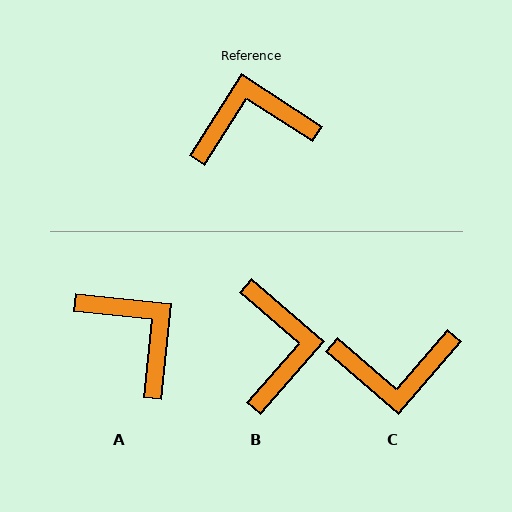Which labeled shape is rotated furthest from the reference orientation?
C, about 172 degrees away.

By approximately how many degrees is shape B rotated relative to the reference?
Approximately 98 degrees clockwise.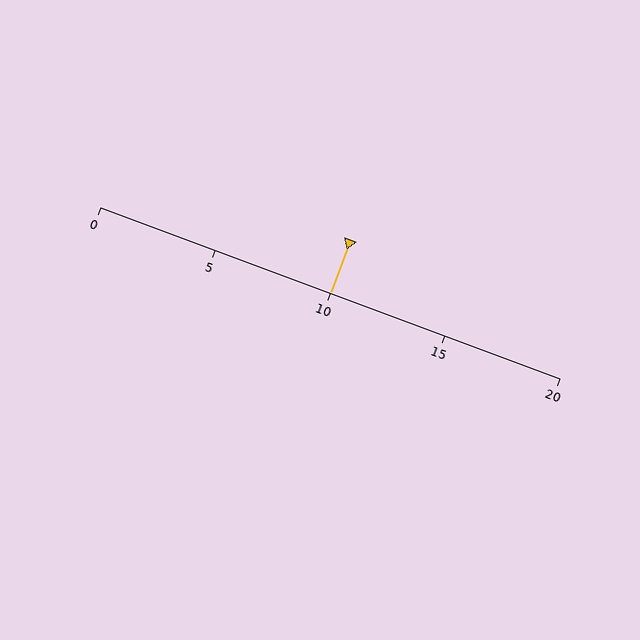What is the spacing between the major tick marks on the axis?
The major ticks are spaced 5 apart.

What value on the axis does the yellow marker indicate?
The marker indicates approximately 10.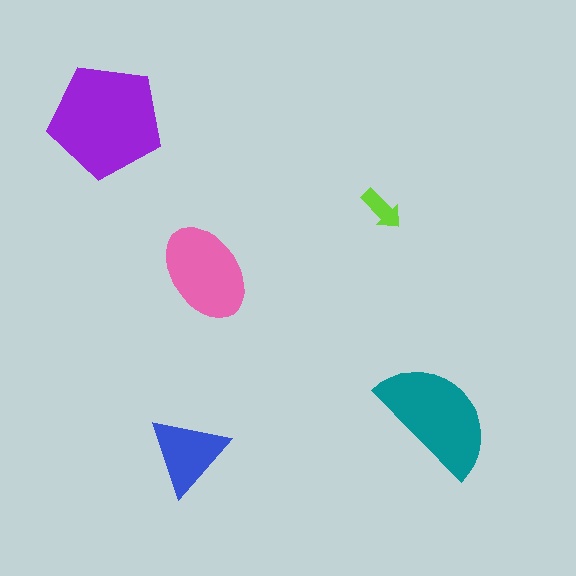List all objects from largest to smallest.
The purple pentagon, the teal semicircle, the pink ellipse, the blue triangle, the lime arrow.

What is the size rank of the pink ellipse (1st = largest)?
3rd.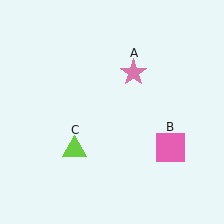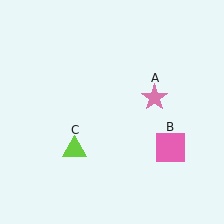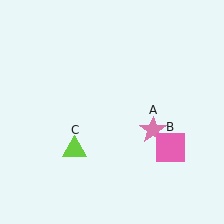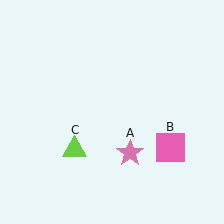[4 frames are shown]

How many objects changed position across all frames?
1 object changed position: pink star (object A).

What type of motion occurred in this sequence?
The pink star (object A) rotated clockwise around the center of the scene.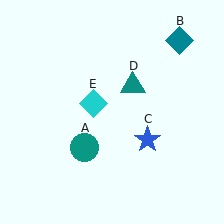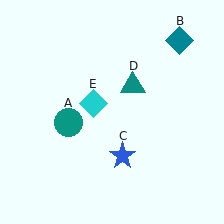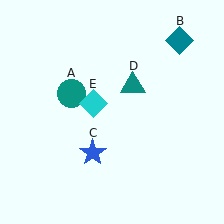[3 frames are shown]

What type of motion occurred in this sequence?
The teal circle (object A), blue star (object C) rotated clockwise around the center of the scene.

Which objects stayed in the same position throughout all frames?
Teal diamond (object B) and teal triangle (object D) and cyan diamond (object E) remained stationary.